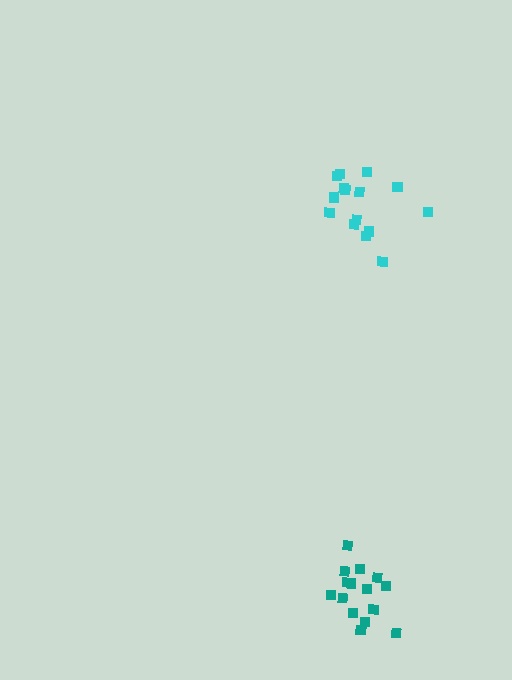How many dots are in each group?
Group 1: 15 dots, Group 2: 15 dots (30 total).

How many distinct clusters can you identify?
There are 2 distinct clusters.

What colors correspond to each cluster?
The clusters are colored: teal, cyan.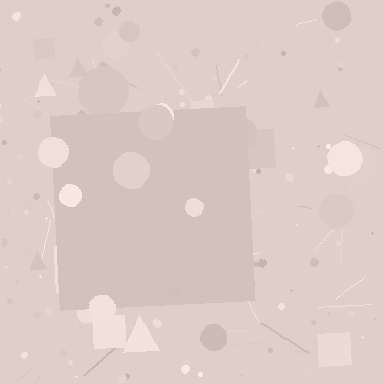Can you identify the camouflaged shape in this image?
The camouflaged shape is a square.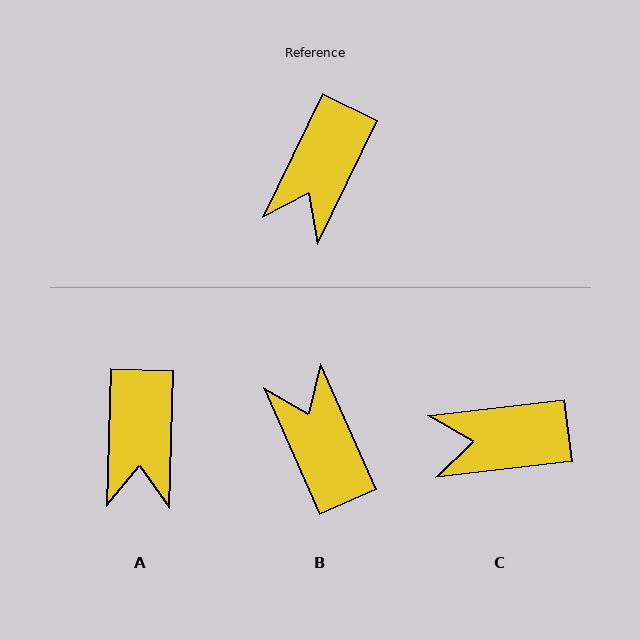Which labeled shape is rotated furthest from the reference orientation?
B, about 131 degrees away.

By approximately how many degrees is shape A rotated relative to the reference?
Approximately 24 degrees counter-clockwise.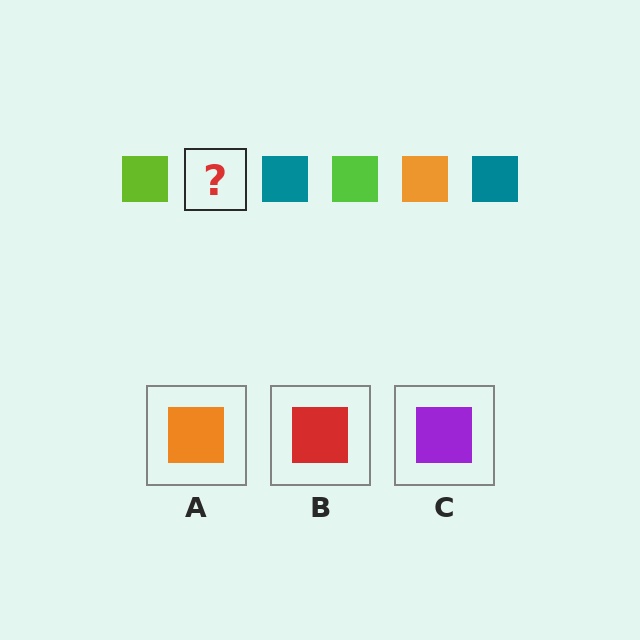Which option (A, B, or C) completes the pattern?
A.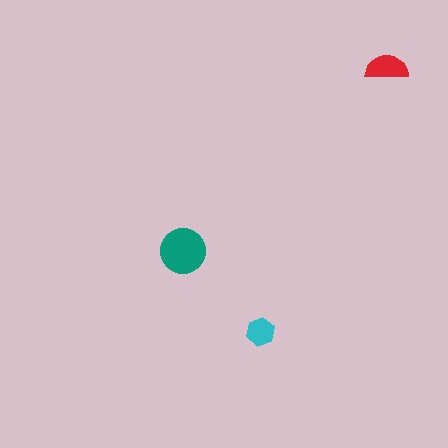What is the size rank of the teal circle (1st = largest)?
1st.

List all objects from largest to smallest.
The teal circle, the red semicircle, the cyan hexagon.